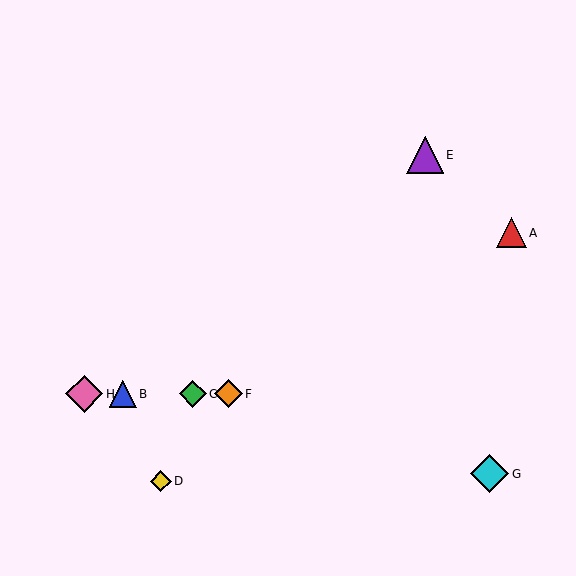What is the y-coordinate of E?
Object E is at y≈155.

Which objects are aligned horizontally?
Objects B, C, F, H are aligned horizontally.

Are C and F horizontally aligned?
Yes, both are at y≈394.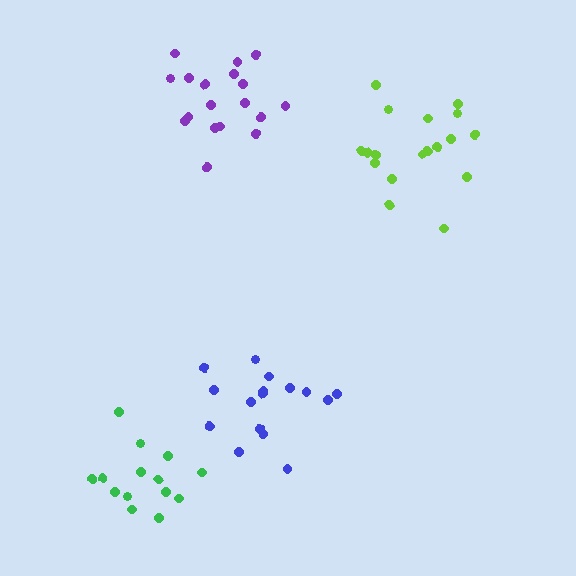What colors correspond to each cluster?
The clusters are colored: purple, blue, green, lime.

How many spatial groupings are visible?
There are 4 spatial groupings.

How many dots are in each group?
Group 1: 18 dots, Group 2: 16 dots, Group 3: 14 dots, Group 4: 18 dots (66 total).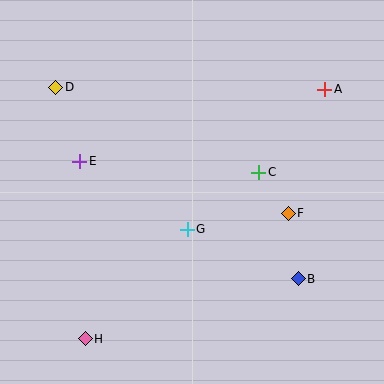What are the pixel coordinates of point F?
Point F is at (288, 213).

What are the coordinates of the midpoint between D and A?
The midpoint between D and A is at (190, 88).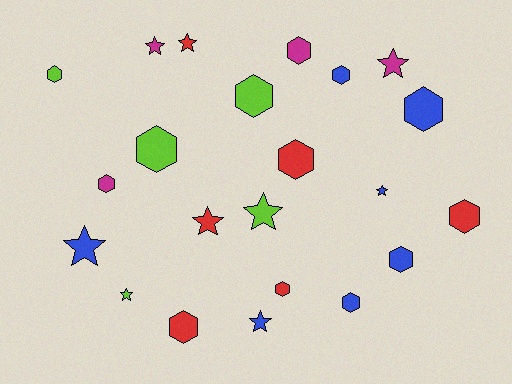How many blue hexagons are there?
There are 4 blue hexagons.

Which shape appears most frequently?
Hexagon, with 13 objects.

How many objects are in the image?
There are 22 objects.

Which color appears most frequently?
Blue, with 7 objects.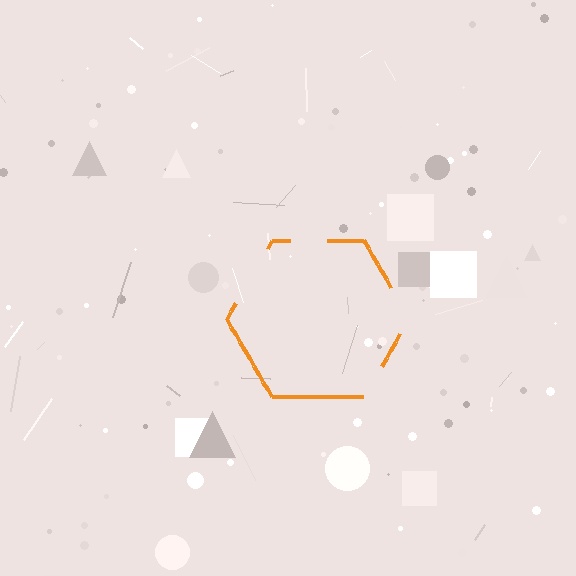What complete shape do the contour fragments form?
The contour fragments form a hexagon.